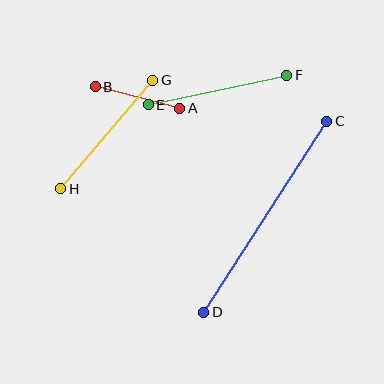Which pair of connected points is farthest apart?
Points C and D are farthest apart.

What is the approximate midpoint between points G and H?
The midpoint is at approximately (107, 134) pixels.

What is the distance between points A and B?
The distance is approximately 87 pixels.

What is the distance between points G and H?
The distance is approximately 142 pixels.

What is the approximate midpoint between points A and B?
The midpoint is at approximately (137, 97) pixels.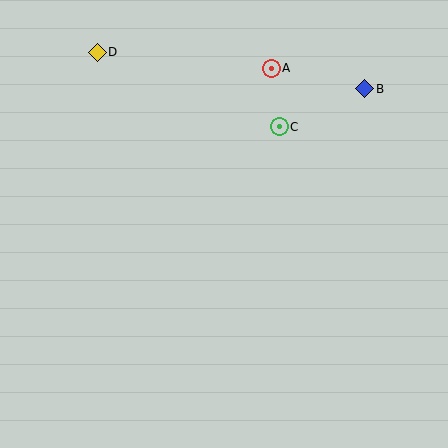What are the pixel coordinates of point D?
Point D is at (97, 52).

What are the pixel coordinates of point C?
Point C is at (279, 127).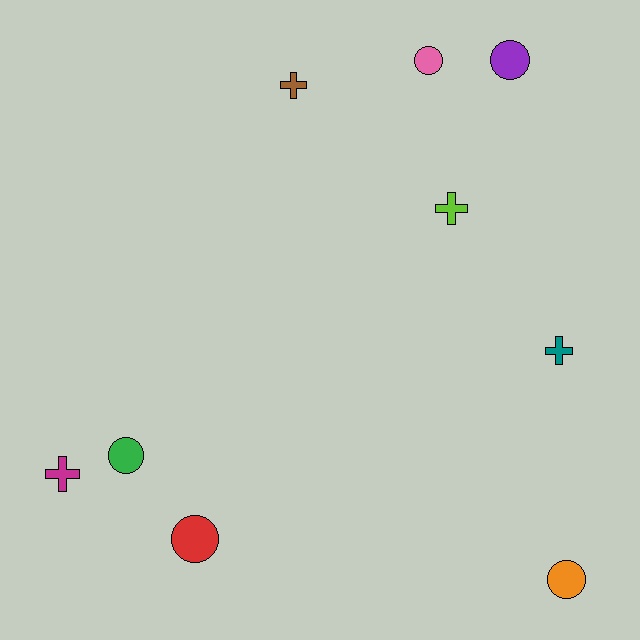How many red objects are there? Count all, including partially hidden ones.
There is 1 red object.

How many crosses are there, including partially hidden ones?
There are 4 crosses.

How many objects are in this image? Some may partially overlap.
There are 9 objects.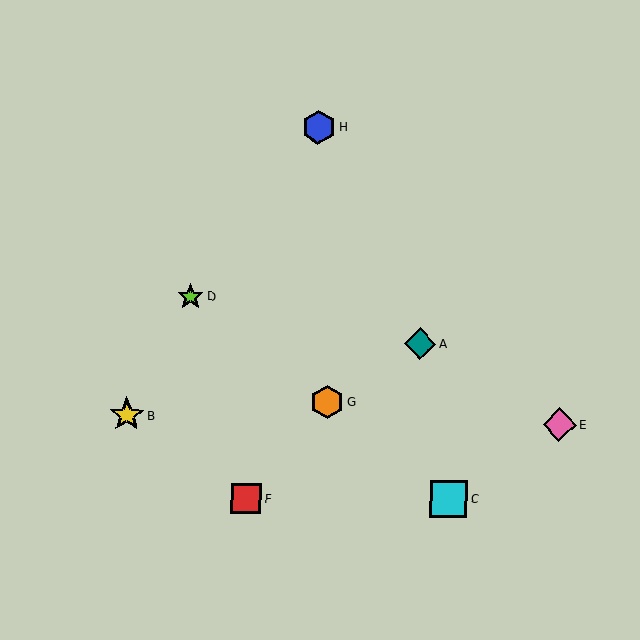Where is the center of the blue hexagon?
The center of the blue hexagon is at (319, 127).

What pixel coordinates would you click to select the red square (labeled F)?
Click at (246, 499) to select the red square F.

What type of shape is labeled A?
Shape A is a teal diamond.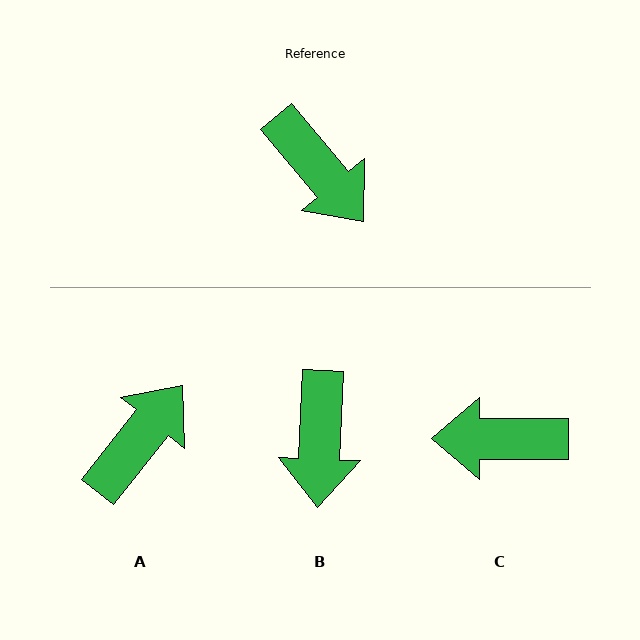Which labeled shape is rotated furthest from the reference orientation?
C, about 131 degrees away.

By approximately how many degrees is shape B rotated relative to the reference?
Approximately 42 degrees clockwise.